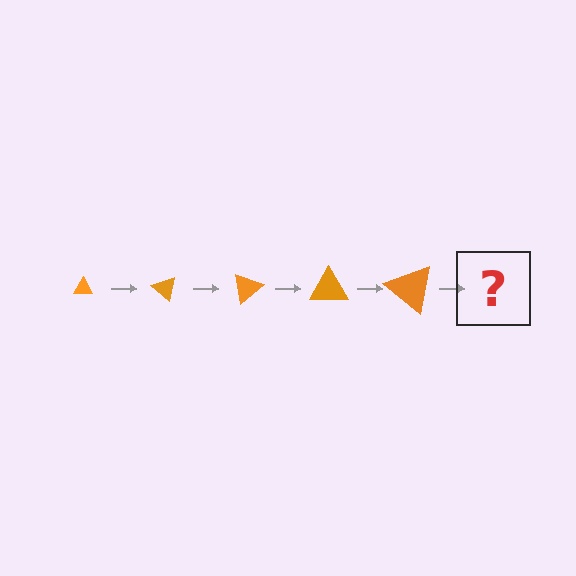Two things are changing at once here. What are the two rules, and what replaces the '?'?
The two rules are that the triangle grows larger each step and it rotates 40 degrees each step. The '?' should be a triangle, larger than the previous one and rotated 200 degrees from the start.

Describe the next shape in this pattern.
It should be a triangle, larger than the previous one and rotated 200 degrees from the start.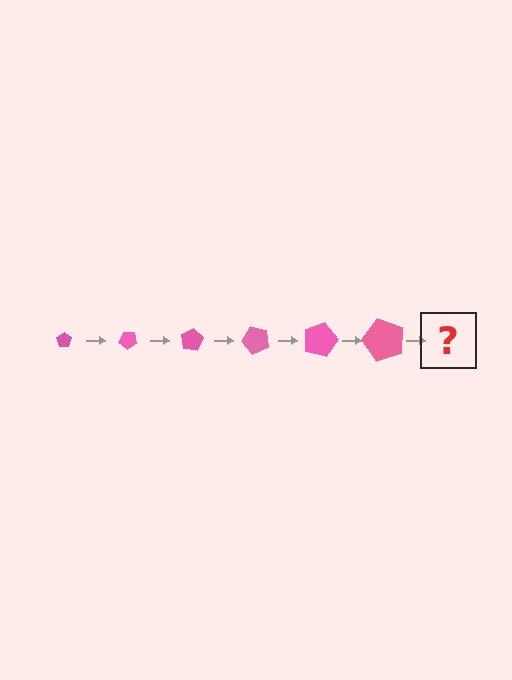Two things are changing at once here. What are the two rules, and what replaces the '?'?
The two rules are that the pentagon grows larger each step and it rotates 40 degrees each step. The '?' should be a pentagon, larger than the previous one and rotated 240 degrees from the start.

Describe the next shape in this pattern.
It should be a pentagon, larger than the previous one and rotated 240 degrees from the start.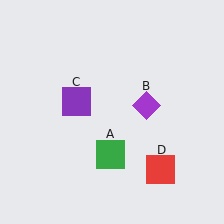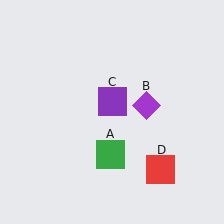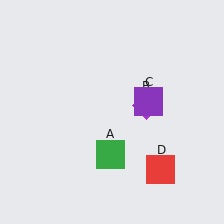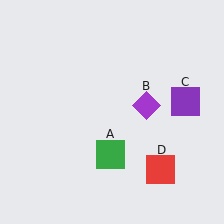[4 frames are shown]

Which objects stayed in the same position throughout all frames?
Green square (object A) and purple diamond (object B) and red square (object D) remained stationary.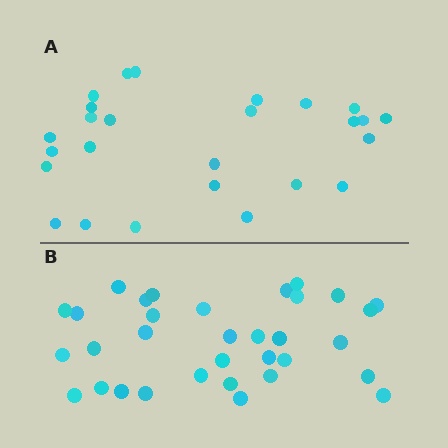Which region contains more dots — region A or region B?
Region B (the bottom region) has more dots.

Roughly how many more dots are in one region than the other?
Region B has roughly 8 or so more dots than region A.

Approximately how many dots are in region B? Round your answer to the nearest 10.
About 30 dots. (The exact count is 33, which rounds to 30.)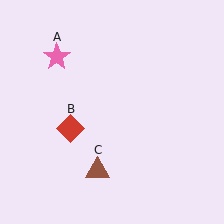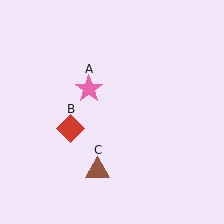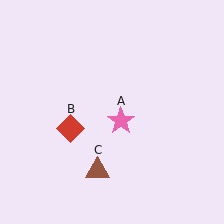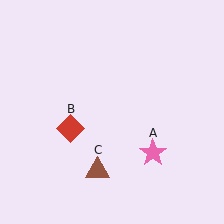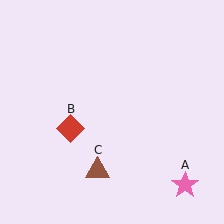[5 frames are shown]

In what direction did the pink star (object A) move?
The pink star (object A) moved down and to the right.